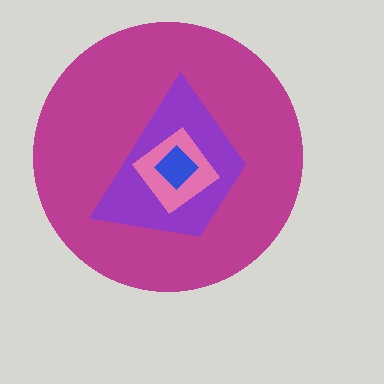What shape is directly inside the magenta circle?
The purple trapezoid.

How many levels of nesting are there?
4.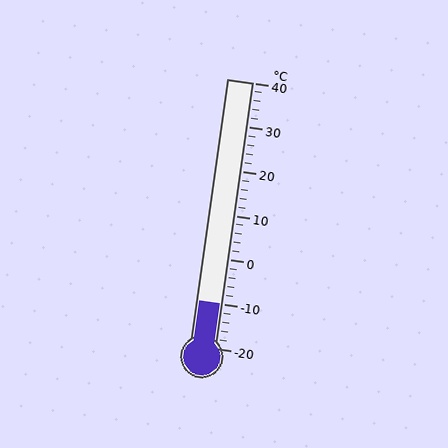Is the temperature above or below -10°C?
The temperature is at -10°C.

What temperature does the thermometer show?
The thermometer shows approximately -10°C.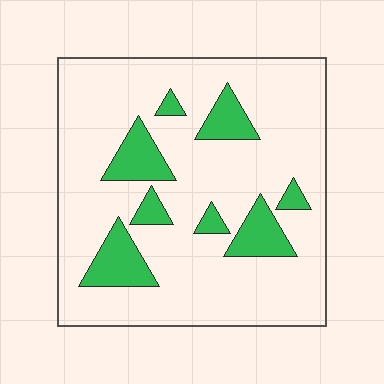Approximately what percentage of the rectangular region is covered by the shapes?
Approximately 15%.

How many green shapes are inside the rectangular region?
8.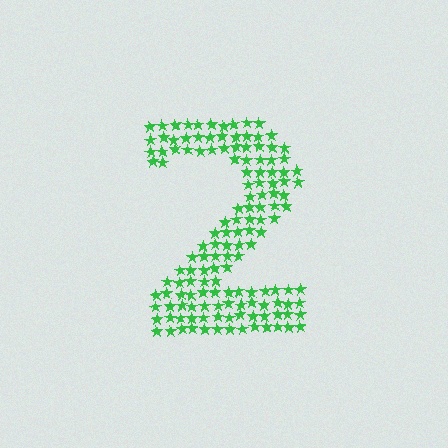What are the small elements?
The small elements are stars.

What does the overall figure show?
The overall figure shows the digit 2.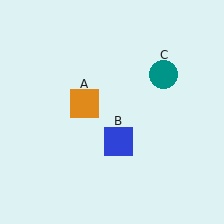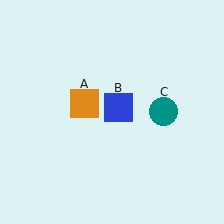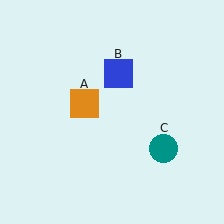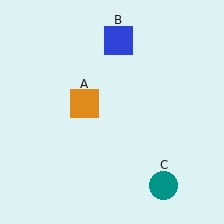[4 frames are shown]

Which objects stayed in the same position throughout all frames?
Orange square (object A) remained stationary.